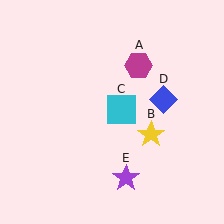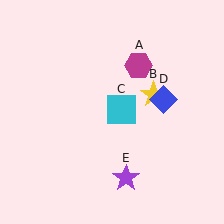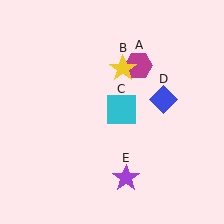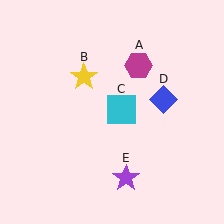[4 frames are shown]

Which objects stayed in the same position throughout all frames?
Magenta hexagon (object A) and cyan square (object C) and blue diamond (object D) and purple star (object E) remained stationary.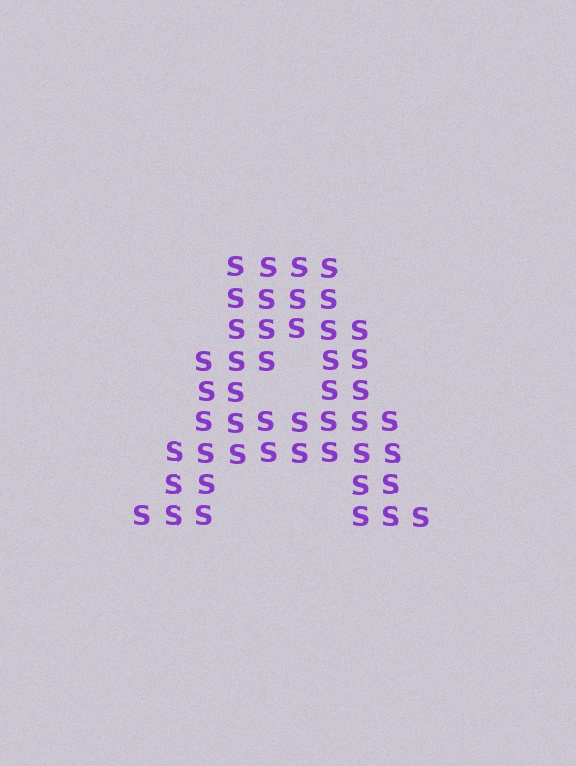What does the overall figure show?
The overall figure shows the letter A.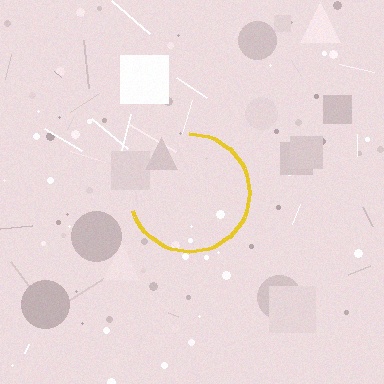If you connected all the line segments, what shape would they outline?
They would outline a circle.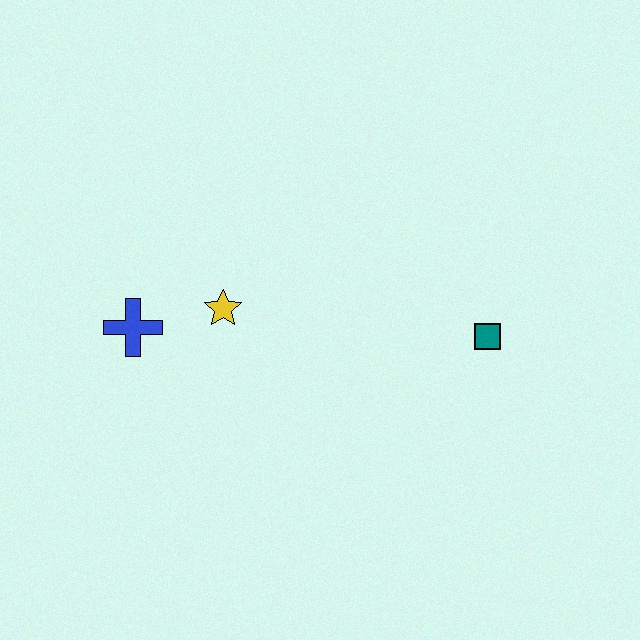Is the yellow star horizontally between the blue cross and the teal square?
Yes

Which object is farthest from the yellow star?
The teal square is farthest from the yellow star.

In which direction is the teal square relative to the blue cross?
The teal square is to the right of the blue cross.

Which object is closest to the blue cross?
The yellow star is closest to the blue cross.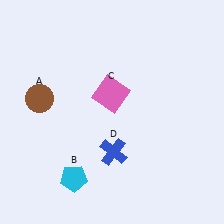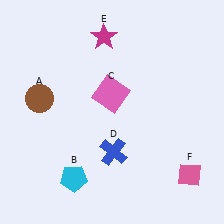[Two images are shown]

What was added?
A magenta star (E), a pink diamond (F) were added in Image 2.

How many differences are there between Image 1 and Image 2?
There are 2 differences between the two images.